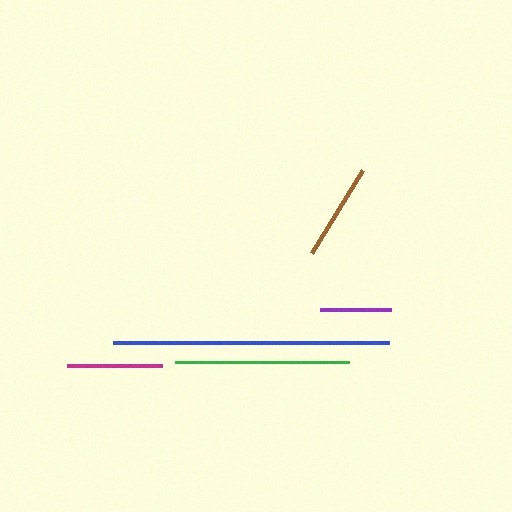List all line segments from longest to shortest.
From longest to shortest: blue, green, brown, magenta, purple.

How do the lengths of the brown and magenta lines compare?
The brown and magenta lines are approximately the same length.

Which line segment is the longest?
The blue line is the longest at approximately 276 pixels.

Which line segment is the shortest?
The purple line is the shortest at approximately 71 pixels.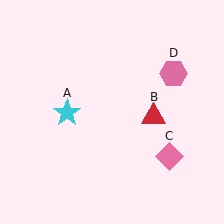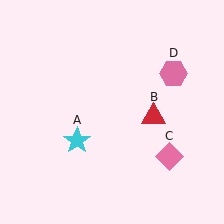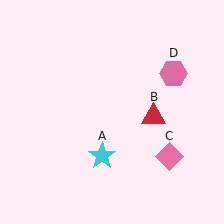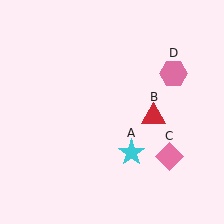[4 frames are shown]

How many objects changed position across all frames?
1 object changed position: cyan star (object A).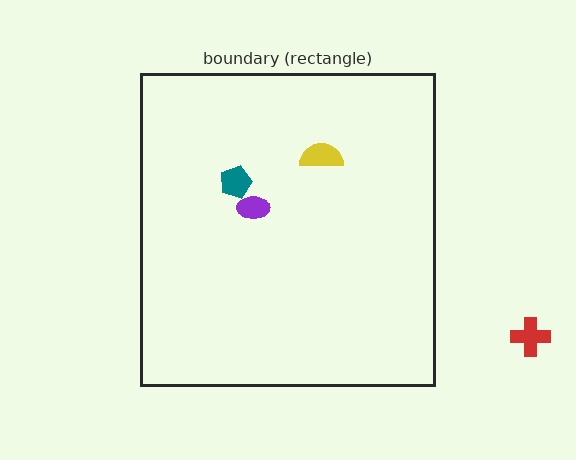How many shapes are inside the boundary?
3 inside, 1 outside.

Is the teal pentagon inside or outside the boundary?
Inside.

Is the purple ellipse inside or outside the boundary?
Inside.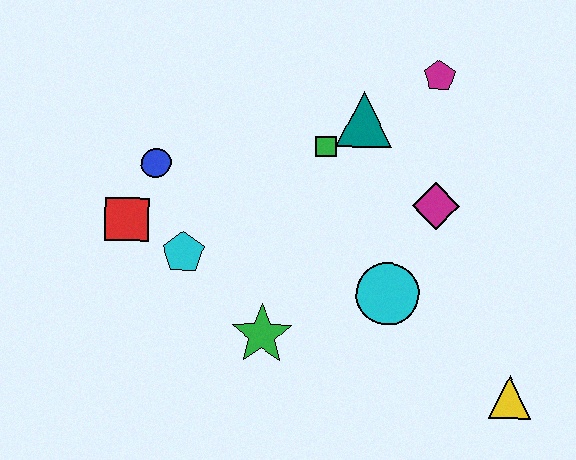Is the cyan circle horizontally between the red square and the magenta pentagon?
Yes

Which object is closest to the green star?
The cyan pentagon is closest to the green star.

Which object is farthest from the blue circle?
The yellow triangle is farthest from the blue circle.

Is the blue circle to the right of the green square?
No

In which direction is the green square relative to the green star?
The green square is above the green star.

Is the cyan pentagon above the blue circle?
No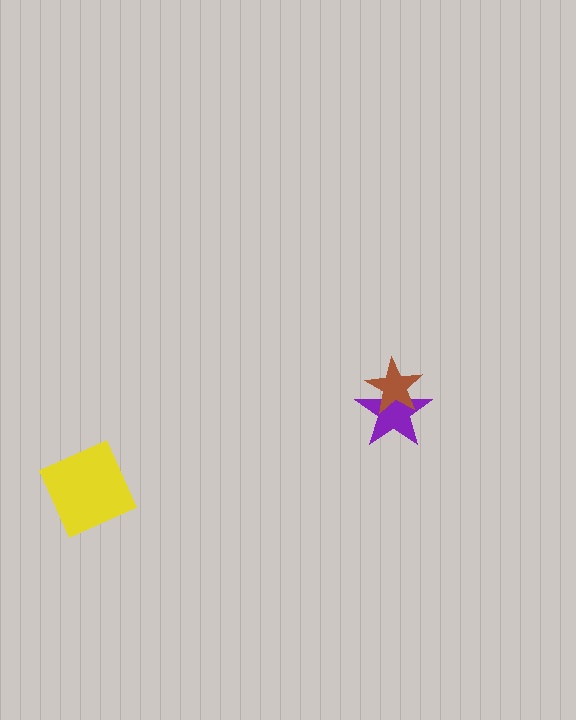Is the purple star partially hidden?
Yes, it is partially covered by another shape.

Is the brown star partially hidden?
No, no other shape covers it.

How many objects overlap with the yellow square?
0 objects overlap with the yellow square.